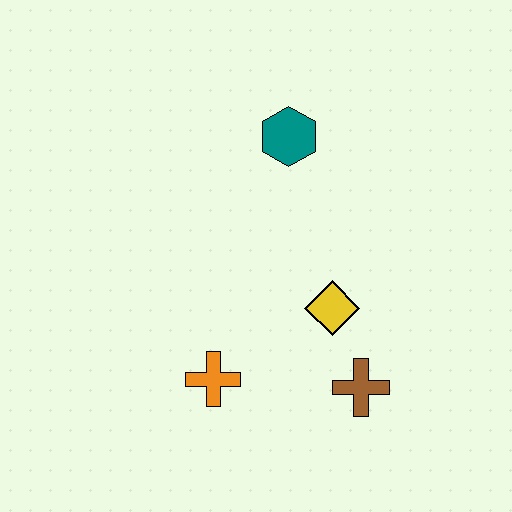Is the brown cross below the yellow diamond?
Yes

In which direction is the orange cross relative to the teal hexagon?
The orange cross is below the teal hexagon.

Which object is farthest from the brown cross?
The teal hexagon is farthest from the brown cross.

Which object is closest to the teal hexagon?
The yellow diamond is closest to the teal hexagon.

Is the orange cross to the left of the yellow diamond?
Yes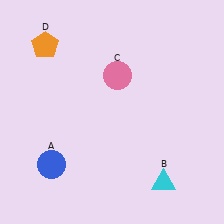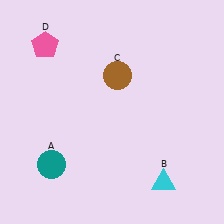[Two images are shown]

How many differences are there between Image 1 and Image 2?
There are 3 differences between the two images.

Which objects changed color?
A changed from blue to teal. C changed from pink to brown. D changed from orange to pink.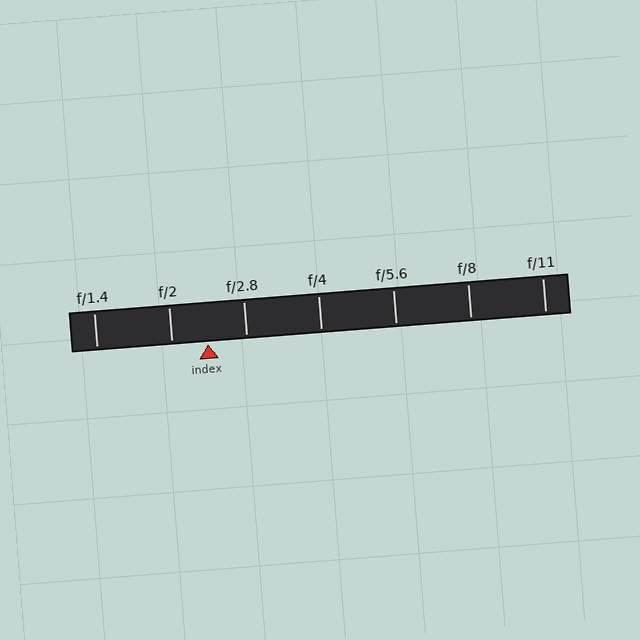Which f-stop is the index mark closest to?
The index mark is closest to f/2.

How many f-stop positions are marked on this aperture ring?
There are 7 f-stop positions marked.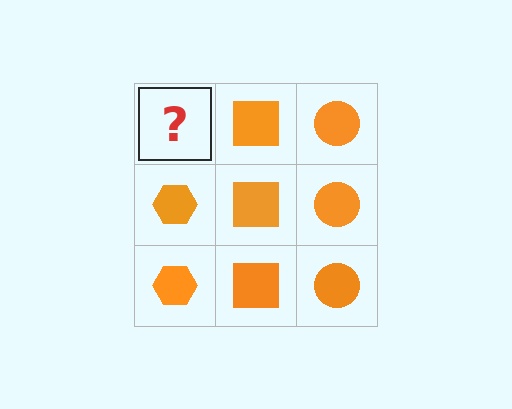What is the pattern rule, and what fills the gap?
The rule is that each column has a consistent shape. The gap should be filled with an orange hexagon.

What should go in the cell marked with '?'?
The missing cell should contain an orange hexagon.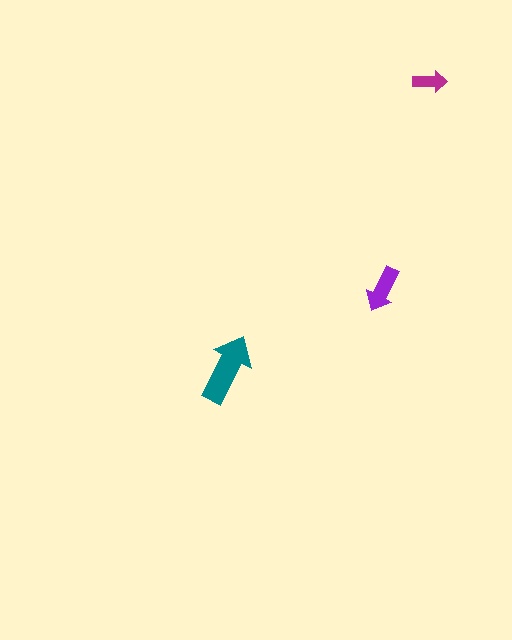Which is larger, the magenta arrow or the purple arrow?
The purple one.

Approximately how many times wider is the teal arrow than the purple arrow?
About 1.5 times wider.